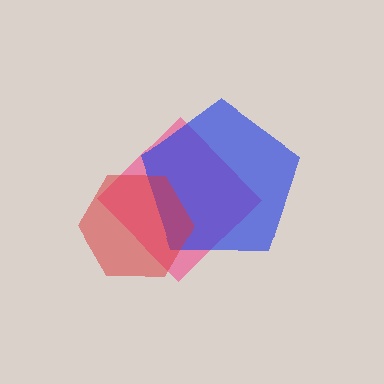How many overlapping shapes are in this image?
There are 3 overlapping shapes in the image.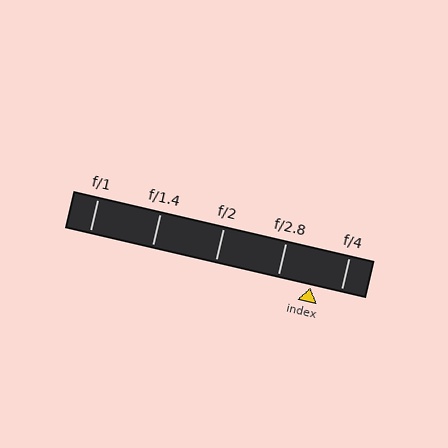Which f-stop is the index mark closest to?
The index mark is closest to f/4.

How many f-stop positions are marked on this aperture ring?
There are 5 f-stop positions marked.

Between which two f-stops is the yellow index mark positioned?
The index mark is between f/2.8 and f/4.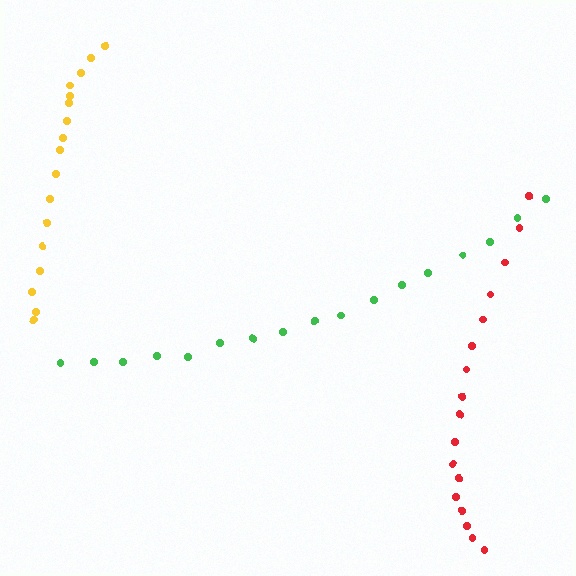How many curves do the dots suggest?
There are 3 distinct paths.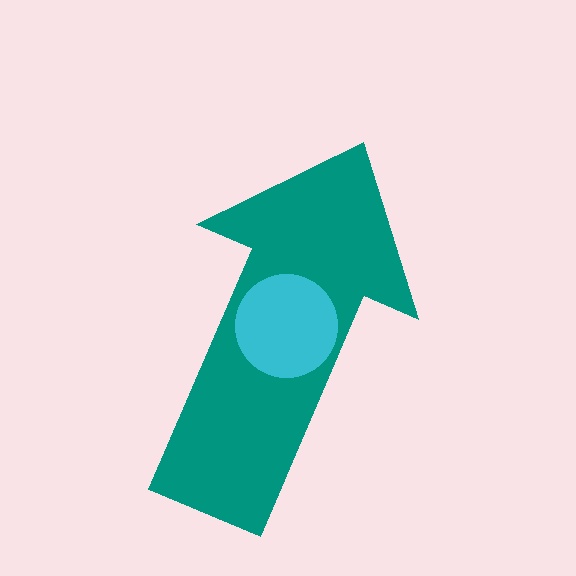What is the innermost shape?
The cyan circle.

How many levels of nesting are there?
2.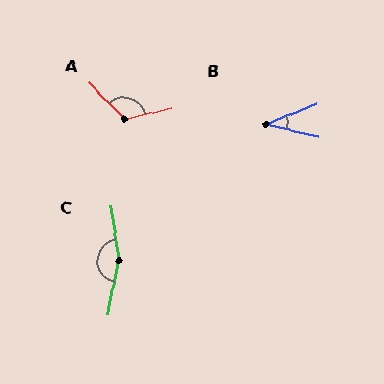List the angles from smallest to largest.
B (35°), A (121°), C (160°).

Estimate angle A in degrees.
Approximately 121 degrees.